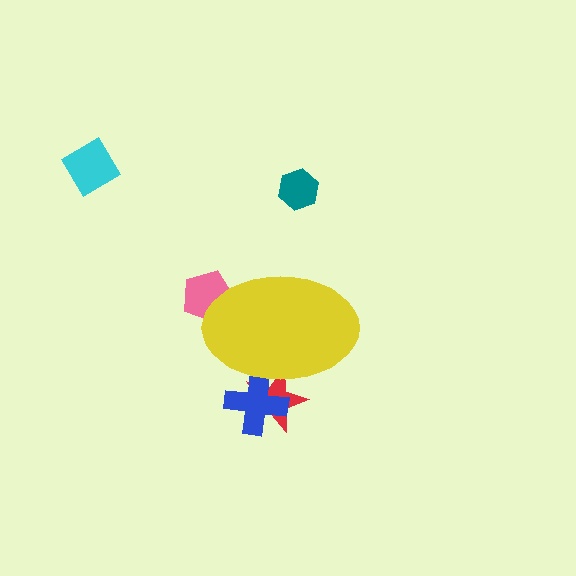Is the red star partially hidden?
Yes, the red star is partially hidden behind the yellow ellipse.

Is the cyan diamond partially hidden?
No, the cyan diamond is fully visible.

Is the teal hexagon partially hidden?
No, the teal hexagon is fully visible.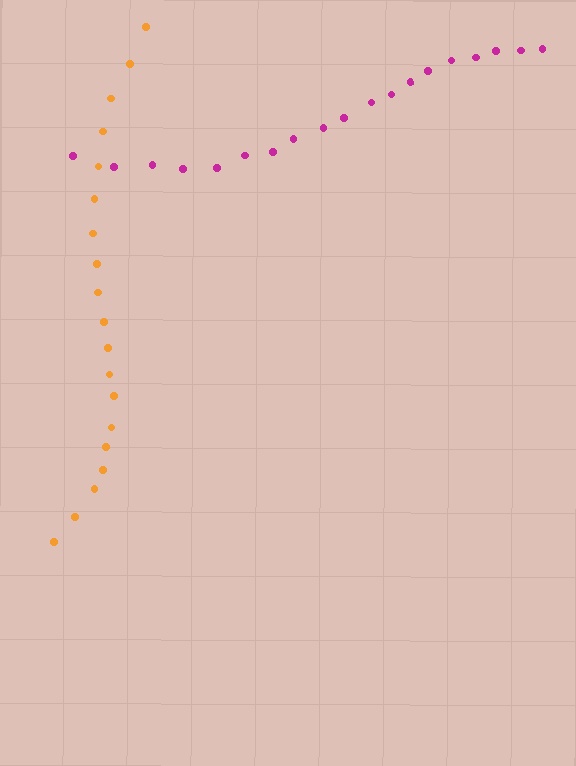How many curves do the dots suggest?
There are 2 distinct paths.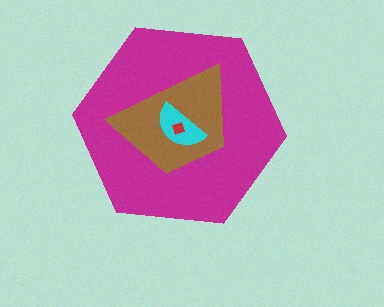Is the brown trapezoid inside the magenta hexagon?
Yes.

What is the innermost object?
The red diamond.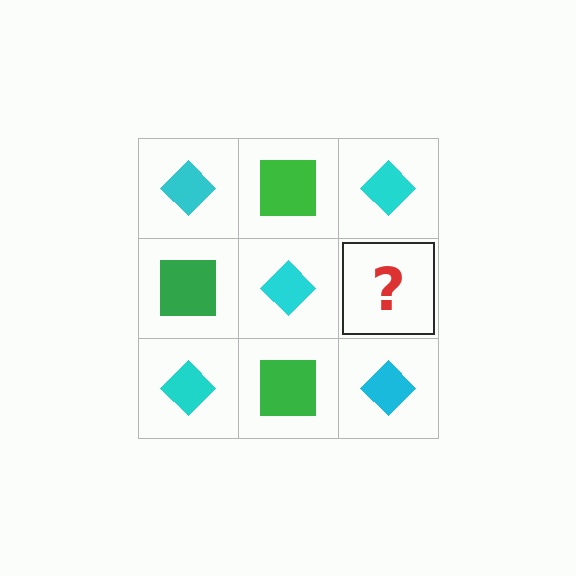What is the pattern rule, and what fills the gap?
The rule is that it alternates cyan diamond and green square in a checkerboard pattern. The gap should be filled with a green square.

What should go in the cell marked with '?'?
The missing cell should contain a green square.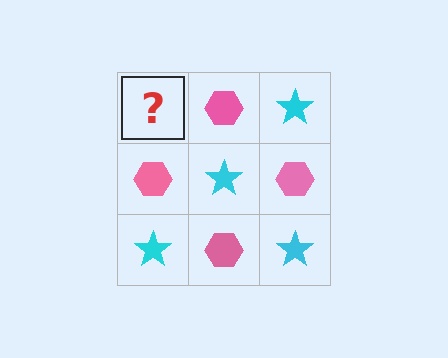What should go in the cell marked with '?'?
The missing cell should contain a cyan star.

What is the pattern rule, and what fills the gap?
The rule is that it alternates cyan star and pink hexagon in a checkerboard pattern. The gap should be filled with a cyan star.